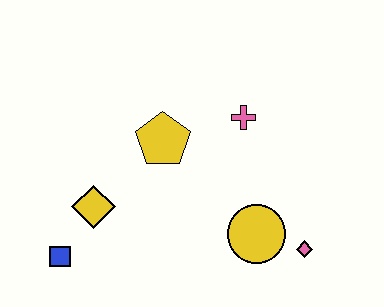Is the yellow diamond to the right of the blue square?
Yes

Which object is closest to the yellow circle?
The pink diamond is closest to the yellow circle.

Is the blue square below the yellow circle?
Yes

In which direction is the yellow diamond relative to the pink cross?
The yellow diamond is to the left of the pink cross.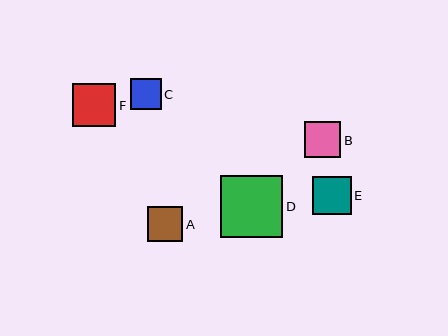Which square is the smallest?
Square C is the smallest with a size of approximately 30 pixels.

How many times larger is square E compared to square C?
Square E is approximately 1.3 times the size of square C.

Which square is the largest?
Square D is the largest with a size of approximately 62 pixels.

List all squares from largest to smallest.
From largest to smallest: D, F, E, B, A, C.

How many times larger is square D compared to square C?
Square D is approximately 2.0 times the size of square C.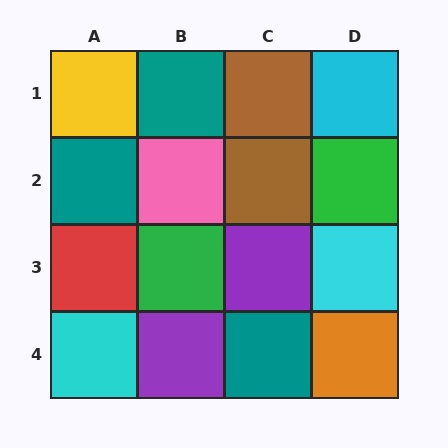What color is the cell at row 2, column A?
Teal.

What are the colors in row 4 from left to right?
Cyan, purple, teal, orange.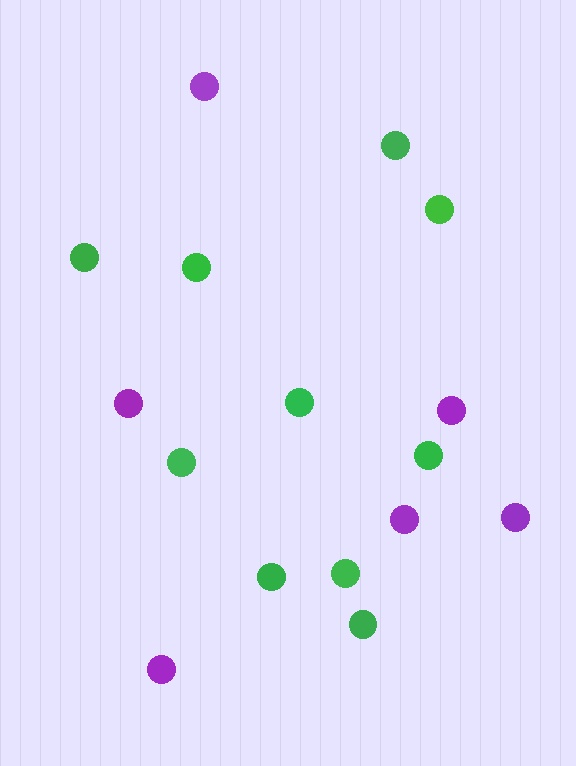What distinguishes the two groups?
There are 2 groups: one group of purple circles (6) and one group of green circles (10).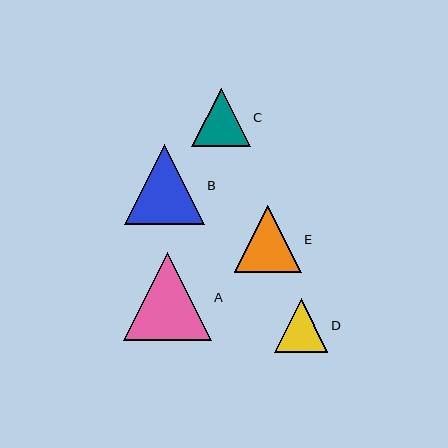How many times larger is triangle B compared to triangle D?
Triangle B is approximately 1.5 times the size of triangle D.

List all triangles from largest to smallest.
From largest to smallest: A, B, E, C, D.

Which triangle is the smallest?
Triangle D is the smallest with a size of approximately 53 pixels.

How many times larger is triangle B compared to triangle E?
Triangle B is approximately 1.2 times the size of triangle E.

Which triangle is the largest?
Triangle A is the largest with a size of approximately 88 pixels.